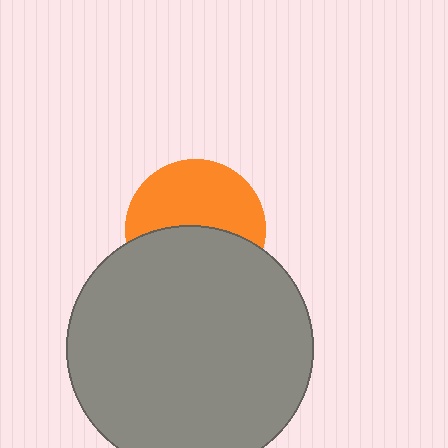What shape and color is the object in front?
The object in front is a gray circle.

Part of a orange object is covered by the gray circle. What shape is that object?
It is a circle.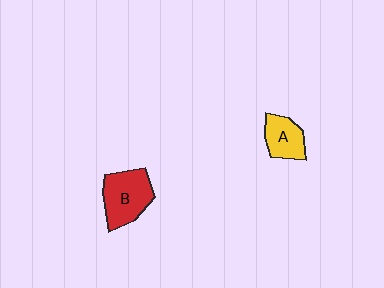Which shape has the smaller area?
Shape A (yellow).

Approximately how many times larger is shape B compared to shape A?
Approximately 1.5 times.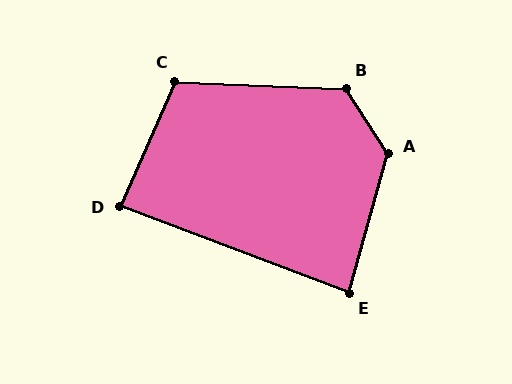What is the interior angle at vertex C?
Approximately 112 degrees (obtuse).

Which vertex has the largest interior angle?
A, at approximately 132 degrees.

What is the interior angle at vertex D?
Approximately 87 degrees (approximately right).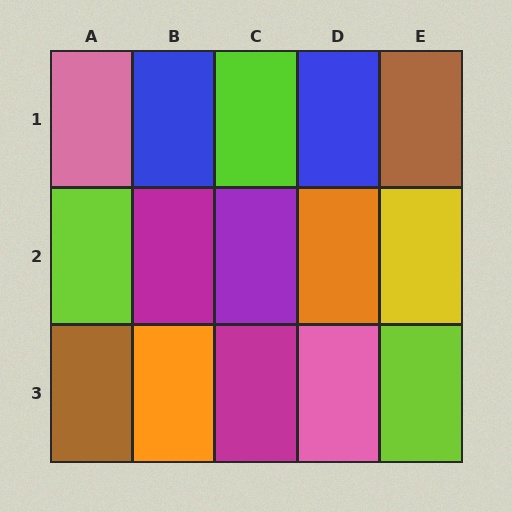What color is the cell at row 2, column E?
Yellow.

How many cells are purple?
1 cell is purple.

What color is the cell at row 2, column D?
Orange.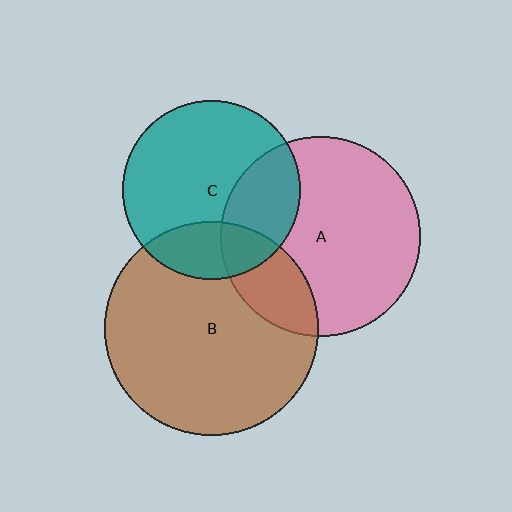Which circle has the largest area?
Circle B (brown).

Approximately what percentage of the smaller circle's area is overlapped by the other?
Approximately 20%.